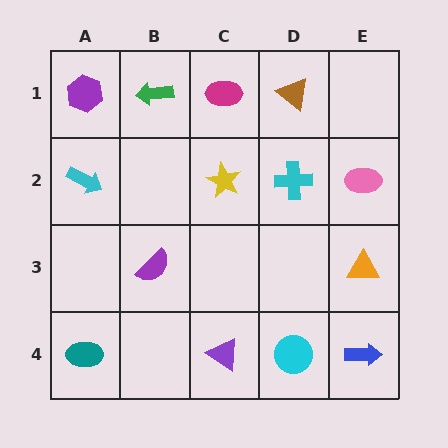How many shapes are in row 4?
4 shapes.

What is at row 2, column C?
A yellow star.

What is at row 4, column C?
A purple triangle.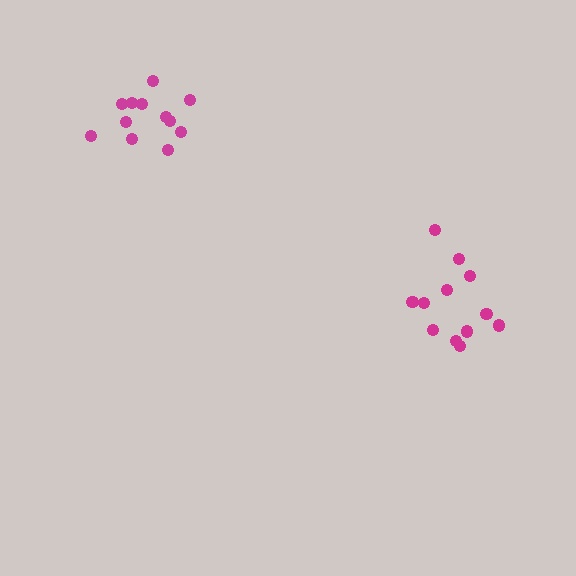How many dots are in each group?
Group 1: 12 dots, Group 2: 12 dots (24 total).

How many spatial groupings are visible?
There are 2 spatial groupings.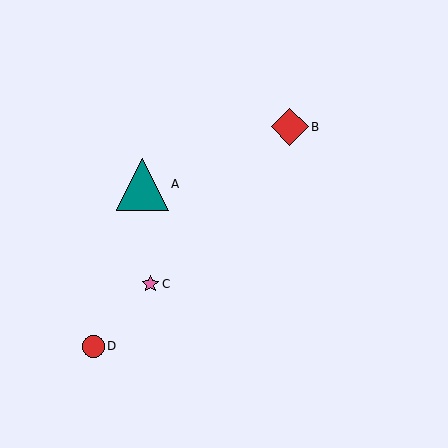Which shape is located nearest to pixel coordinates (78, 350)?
The red circle (labeled D) at (93, 346) is nearest to that location.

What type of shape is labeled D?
Shape D is a red circle.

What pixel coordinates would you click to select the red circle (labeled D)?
Click at (93, 346) to select the red circle D.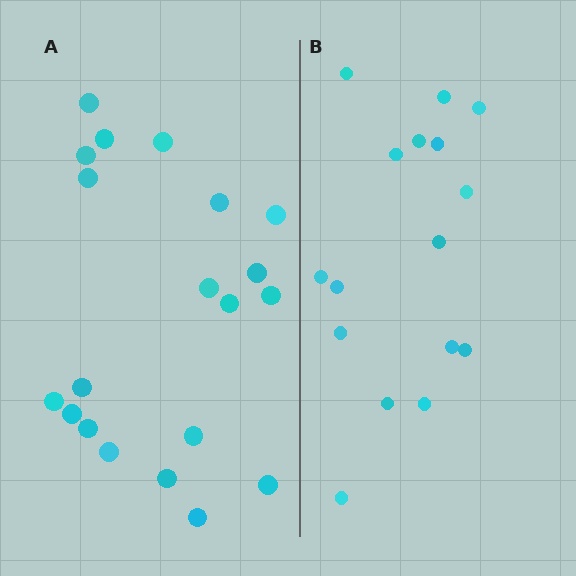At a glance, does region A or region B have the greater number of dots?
Region A (the left region) has more dots.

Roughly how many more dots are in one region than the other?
Region A has about 4 more dots than region B.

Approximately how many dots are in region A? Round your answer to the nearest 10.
About 20 dots.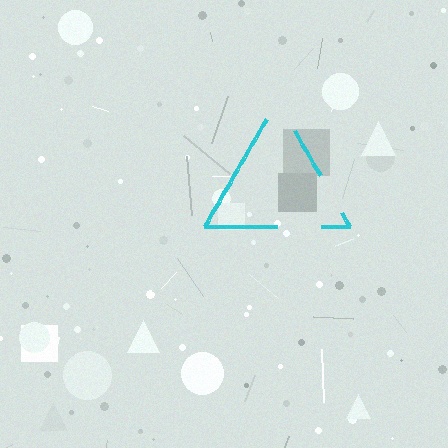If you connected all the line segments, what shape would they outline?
They would outline a triangle.